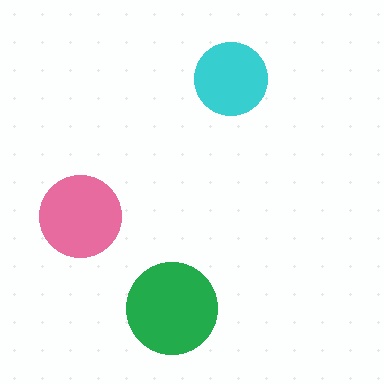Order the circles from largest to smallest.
the green one, the pink one, the cyan one.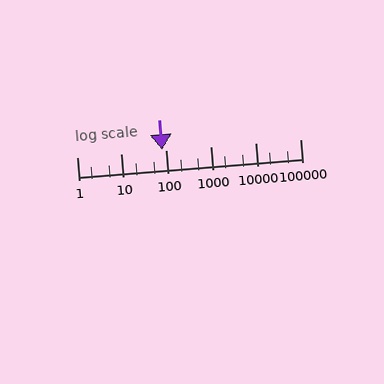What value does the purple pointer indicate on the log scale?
The pointer indicates approximately 83.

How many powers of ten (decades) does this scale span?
The scale spans 5 decades, from 1 to 100000.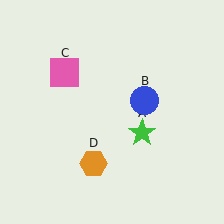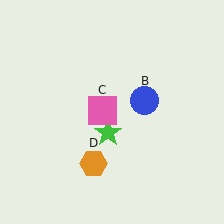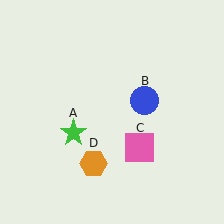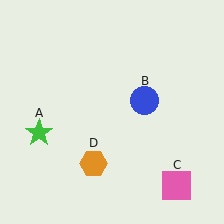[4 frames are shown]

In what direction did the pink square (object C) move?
The pink square (object C) moved down and to the right.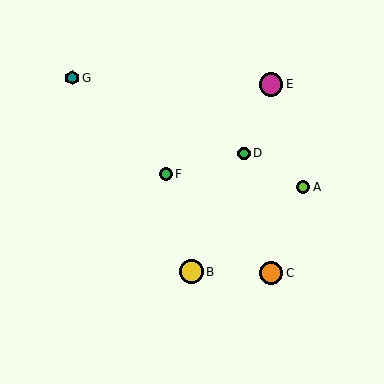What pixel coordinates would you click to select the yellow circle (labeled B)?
Click at (191, 272) to select the yellow circle B.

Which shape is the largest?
The yellow circle (labeled B) is the largest.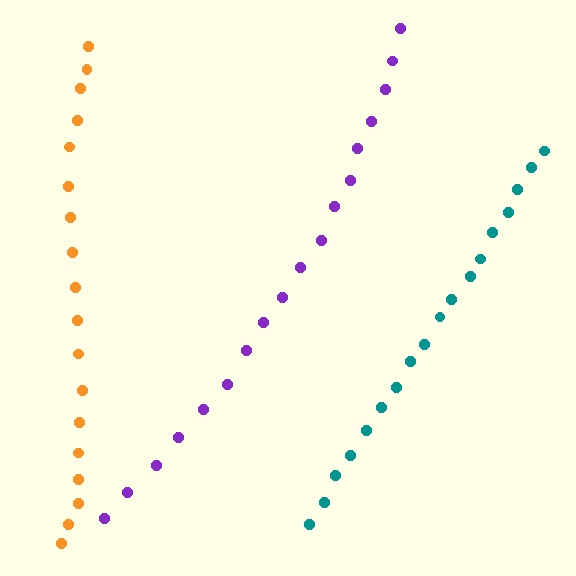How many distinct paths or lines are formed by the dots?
There are 3 distinct paths.